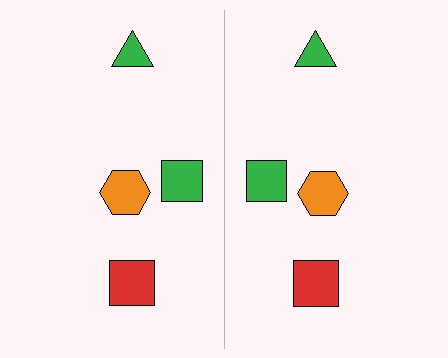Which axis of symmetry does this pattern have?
The pattern has a vertical axis of symmetry running through the center of the image.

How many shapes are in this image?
There are 8 shapes in this image.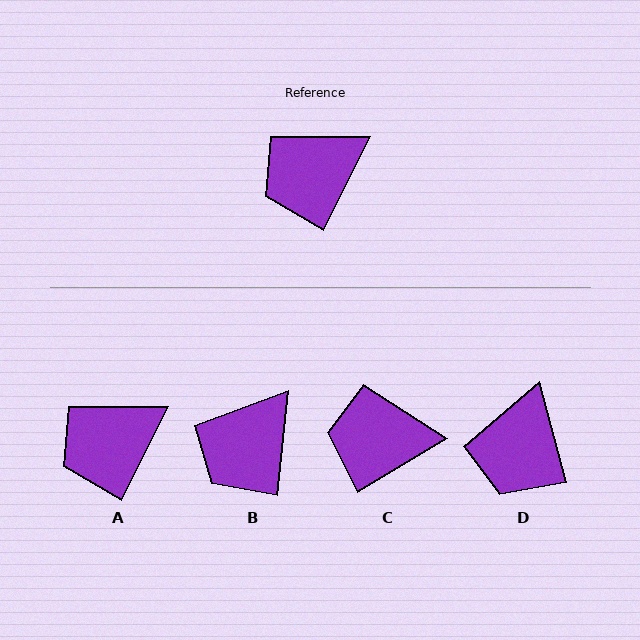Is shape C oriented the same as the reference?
No, it is off by about 33 degrees.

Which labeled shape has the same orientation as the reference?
A.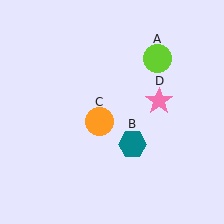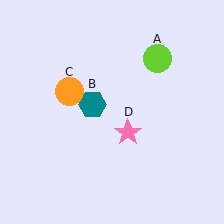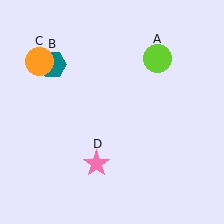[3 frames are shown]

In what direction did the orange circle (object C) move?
The orange circle (object C) moved up and to the left.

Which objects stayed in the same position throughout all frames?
Lime circle (object A) remained stationary.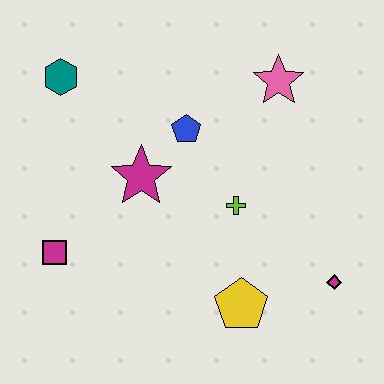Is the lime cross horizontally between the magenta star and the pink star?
Yes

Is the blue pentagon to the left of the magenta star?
No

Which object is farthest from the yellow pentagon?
The teal hexagon is farthest from the yellow pentagon.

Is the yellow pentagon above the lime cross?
No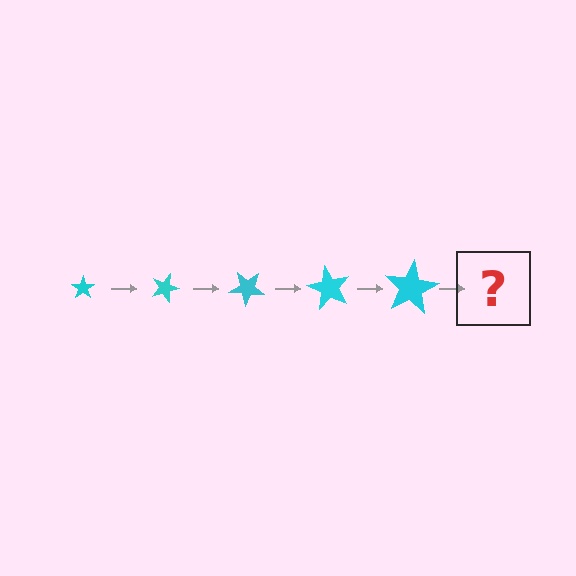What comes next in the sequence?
The next element should be a star, larger than the previous one and rotated 100 degrees from the start.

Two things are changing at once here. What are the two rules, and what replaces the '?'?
The two rules are that the star grows larger each step and it rotates 20 degrees each step. The '?' should be a star, larger than the previous one and rotated 100 degrees from the start.